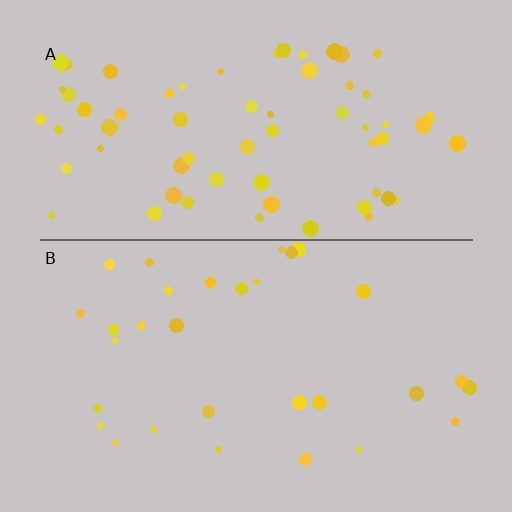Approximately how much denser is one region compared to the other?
Approximately 2.1× — region A over region B.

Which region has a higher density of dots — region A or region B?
A (the top).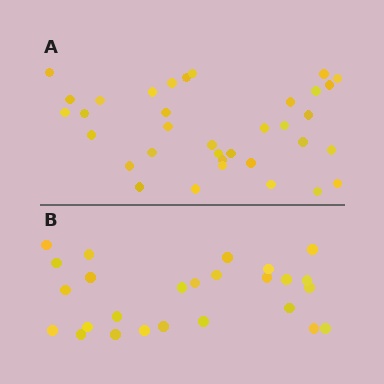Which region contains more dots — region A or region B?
Region A (the top region) has more dots.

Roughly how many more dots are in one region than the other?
Region A has roughly 8 or so more dots than region B.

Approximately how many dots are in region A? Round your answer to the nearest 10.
About 40 dots. (The exact count is 35, which rounds to 40.)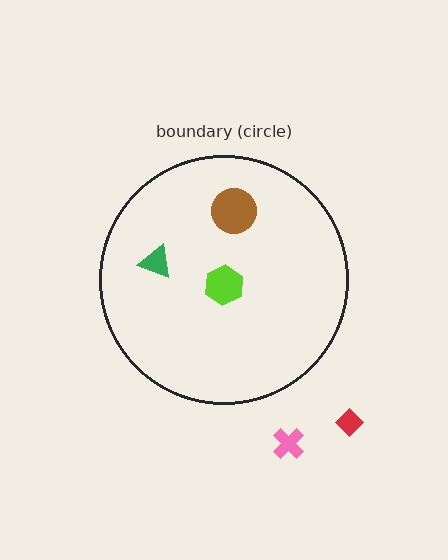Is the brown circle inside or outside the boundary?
Inside.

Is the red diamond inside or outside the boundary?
Outside.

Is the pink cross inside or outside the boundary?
Outside.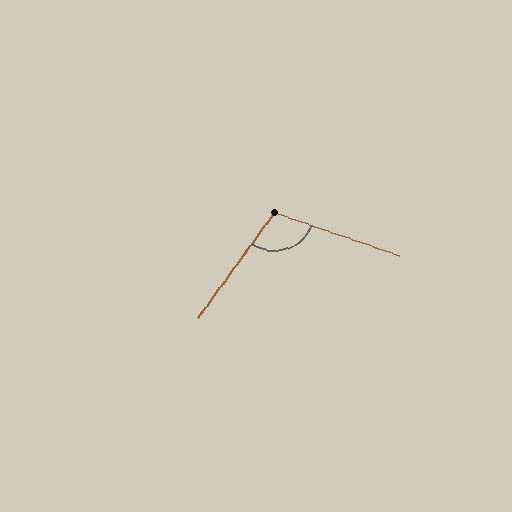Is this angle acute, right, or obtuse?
It is obtuse.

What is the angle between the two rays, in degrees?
Approximately 107 degrees.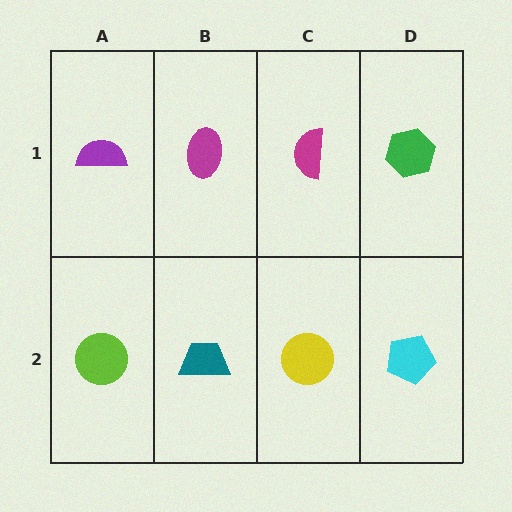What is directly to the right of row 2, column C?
A cyan pentagon.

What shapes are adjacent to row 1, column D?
A cyan pentagon (row 2, column D), a magenta semicircle (row 1, column C).